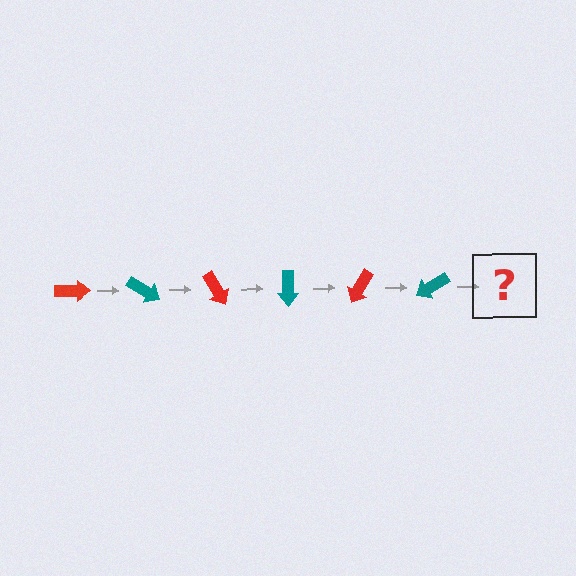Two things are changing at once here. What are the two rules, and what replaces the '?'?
The two rules are that it rotates 30 degrees each step and the color cycles through red and teal. The '?' should be a red arrow, rotated 180 degrees from the start.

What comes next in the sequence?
The next element should be a red arrow, rotated 180 degrees from the start.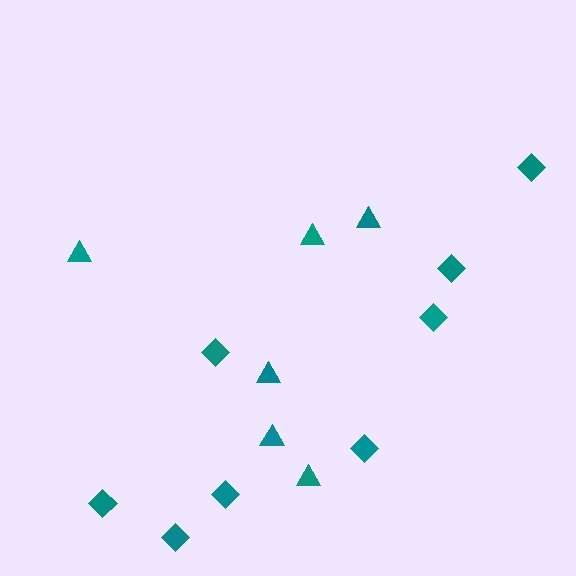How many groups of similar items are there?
There are 2 groups: one group of triangles (6) and one group of diamonds (8).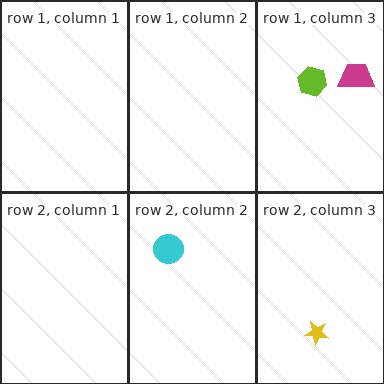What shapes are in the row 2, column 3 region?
The yellow star.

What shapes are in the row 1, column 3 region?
The lime hexagon, the magenta trapezoid.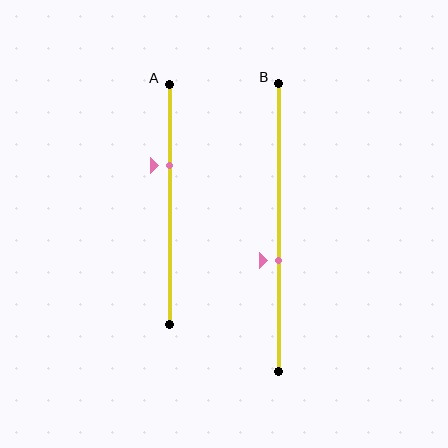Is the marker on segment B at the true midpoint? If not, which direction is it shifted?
No, the marker on segment B is shifted downward by about 11% of the segment length.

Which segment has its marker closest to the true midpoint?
Segment B has its marker closest to the true midpoint.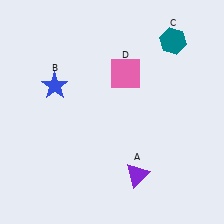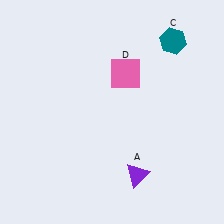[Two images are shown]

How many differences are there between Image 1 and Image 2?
There is 1 difference between the two images.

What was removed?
The blue star (B) was removed in Image 2.